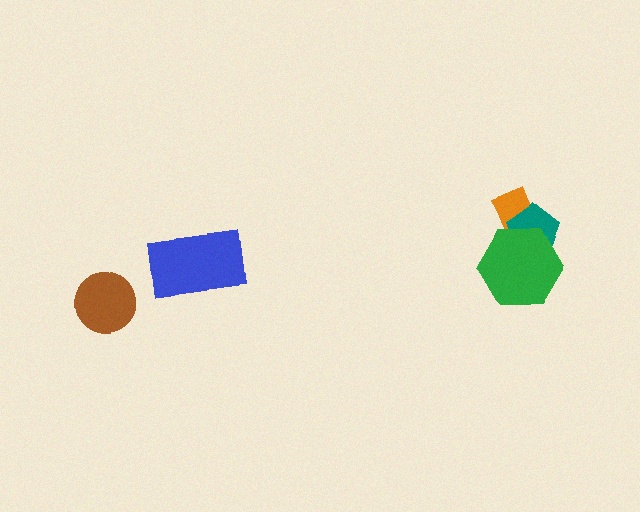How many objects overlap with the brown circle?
0 objects overlap with the brown circle.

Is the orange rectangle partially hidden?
Yes, it is partially covered by another shape.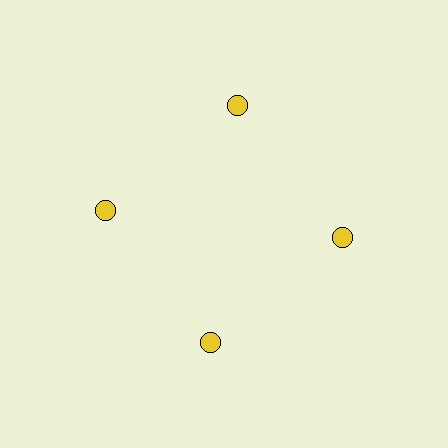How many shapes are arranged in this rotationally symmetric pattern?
There are 4 shapes, arranged in 4 groups of 1.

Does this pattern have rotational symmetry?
Yes, this pattern has 4-fold rotational symmetry. It looks the same after rotating 90 degrees around the center.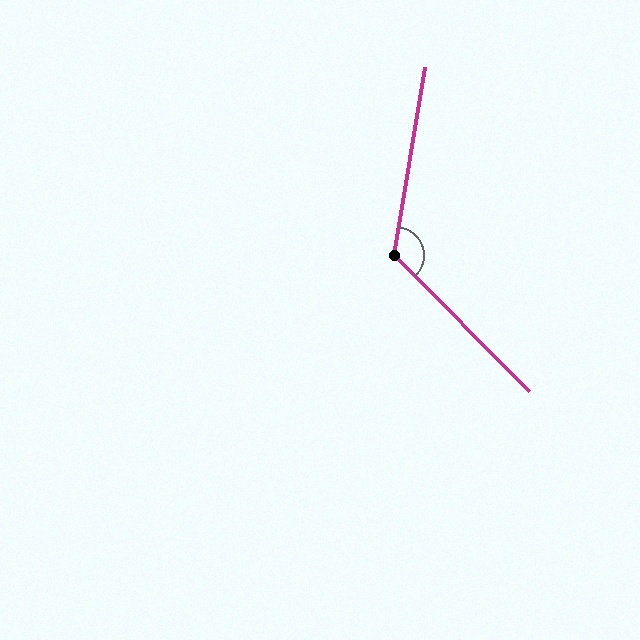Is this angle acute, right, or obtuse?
It is obtuse.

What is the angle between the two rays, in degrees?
Approximately 126 degrees.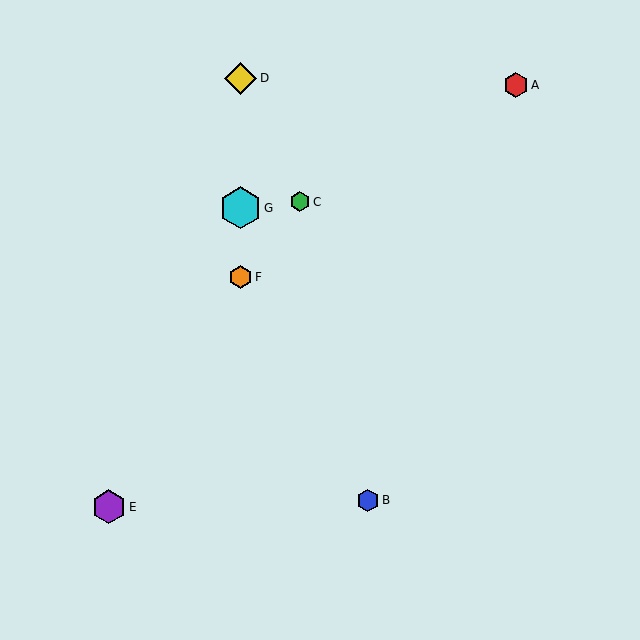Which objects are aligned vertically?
Objects D, F, G are aligned vertically.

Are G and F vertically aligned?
Yes, both are at x≈240.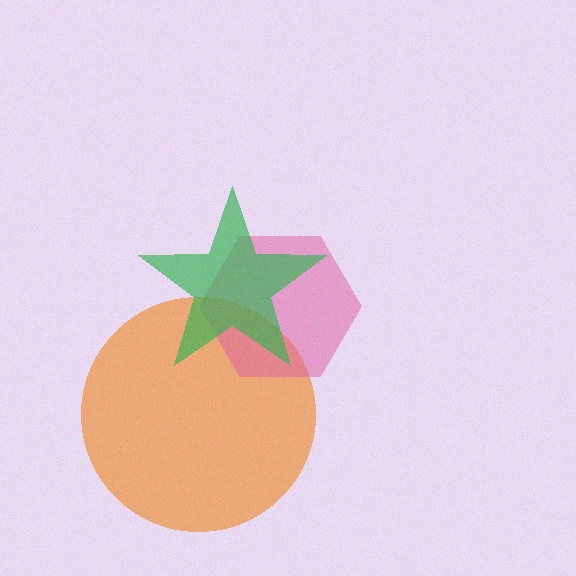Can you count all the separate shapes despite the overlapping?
Yes, there are 3 separate shapes.